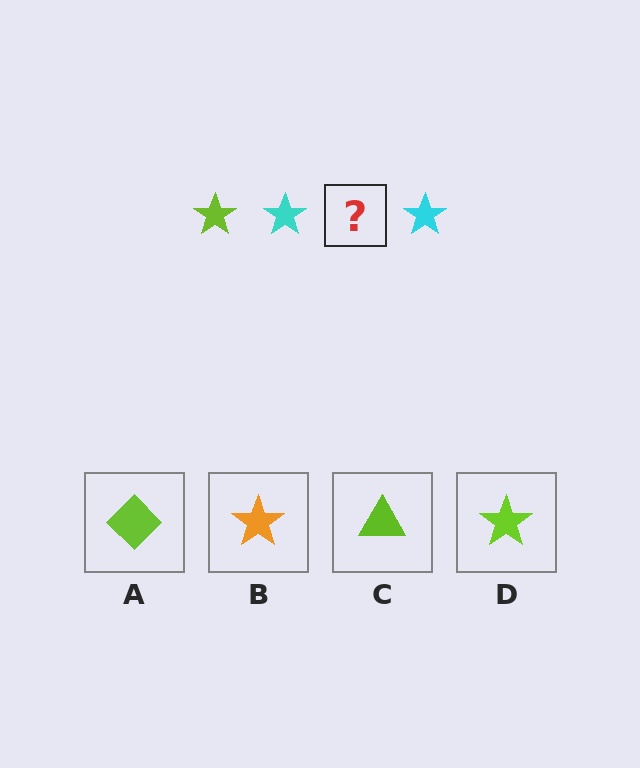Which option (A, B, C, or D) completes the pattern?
D.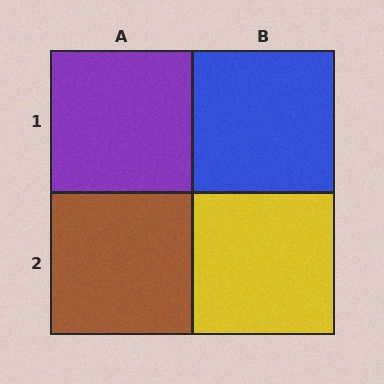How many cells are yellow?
1 cell is yellow.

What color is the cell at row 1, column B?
Blue.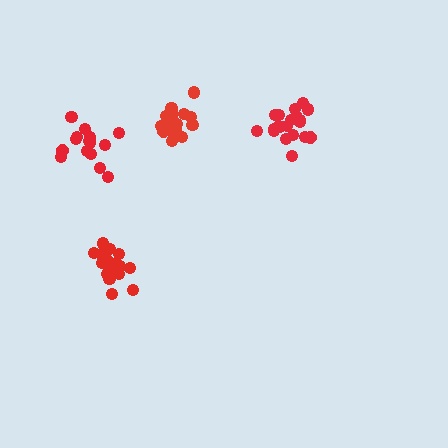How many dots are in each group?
Group 1: 18 dots, Group 2: 20 dots, Group 3: 15 dots, Group 4: 19 dots (72 total).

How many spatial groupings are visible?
There are 4 spatial groupings.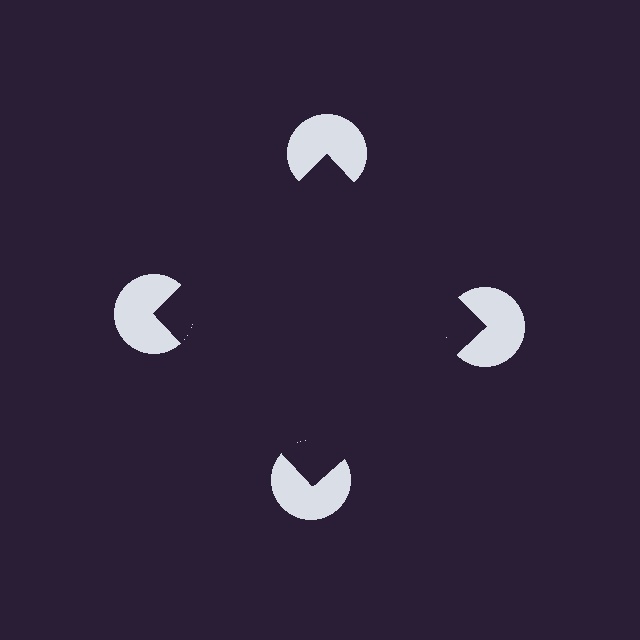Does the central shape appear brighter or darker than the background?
It typically appears slightly darker than the background, even though no actual brightness change is drawn.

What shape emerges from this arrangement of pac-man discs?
An illusory square — its edges are inferred from the aligned wedge cuts in the pac-man discs, not physically drawn.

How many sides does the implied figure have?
4 sides.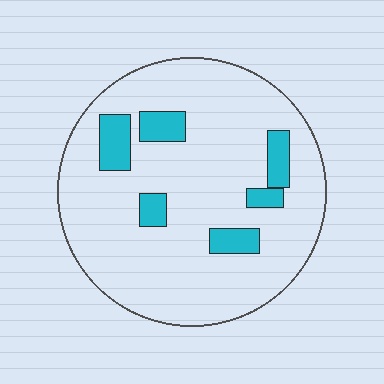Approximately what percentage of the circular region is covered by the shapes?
Approximately 15%.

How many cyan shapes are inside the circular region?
6.